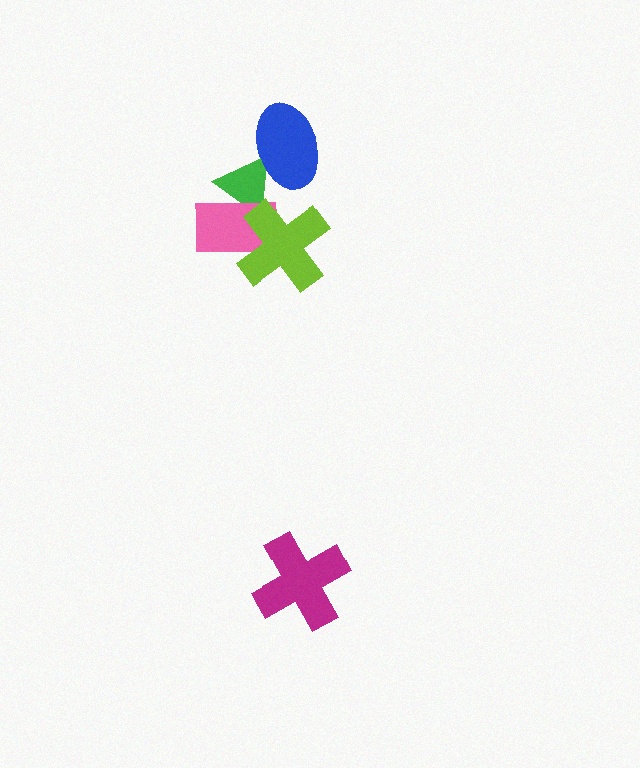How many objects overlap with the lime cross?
2 objects overlap with the lime cross.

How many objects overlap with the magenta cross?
0 objects overlap with the magenta cross.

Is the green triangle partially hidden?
Yes, it is partially covered by another shape.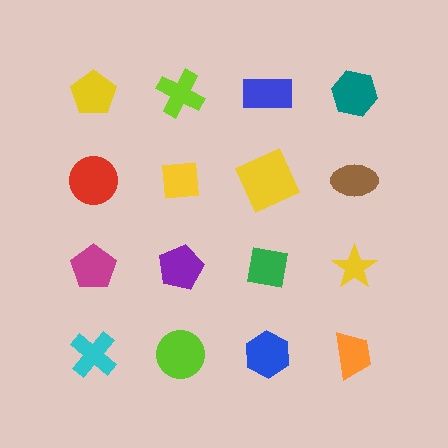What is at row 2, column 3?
A yellow square.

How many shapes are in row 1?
4 shapes.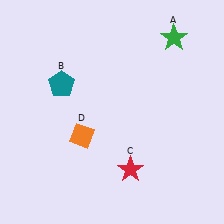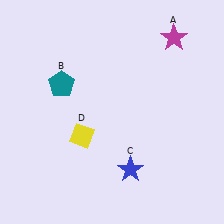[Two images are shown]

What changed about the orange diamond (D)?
In Image 1, D is orange. In Image 2, it changed to yellow.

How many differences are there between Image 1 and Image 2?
There are 3 differences between the two images.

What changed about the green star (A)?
In Image 1, A is green. In Image 2, it changed to magenta.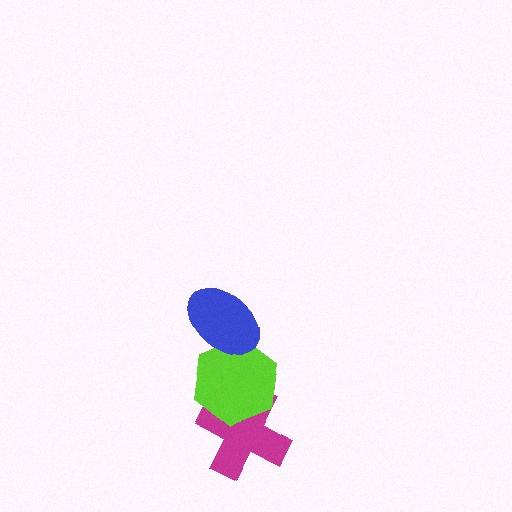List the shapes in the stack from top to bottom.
From top to bottom: the blue ellipse, the lime hexagon, the magenta cross.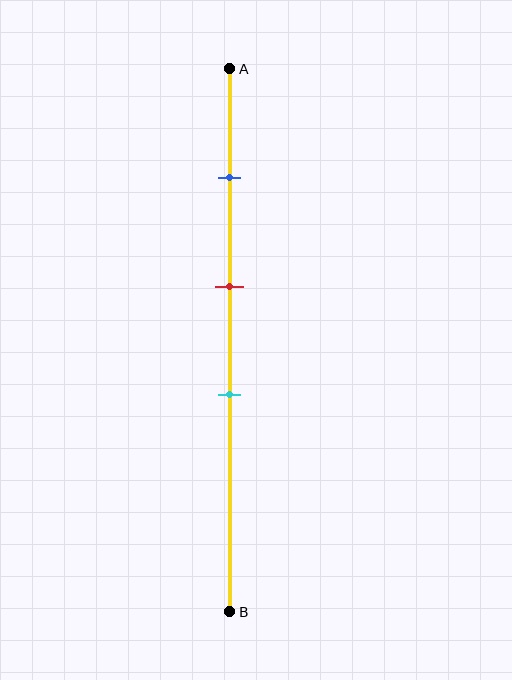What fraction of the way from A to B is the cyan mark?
The cyan mark is approximately 60% (0.6) of the way from A to B.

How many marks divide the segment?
There are 3 marks dividing the segment.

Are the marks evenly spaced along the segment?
Yes, the marks are approximately evenly spaced.